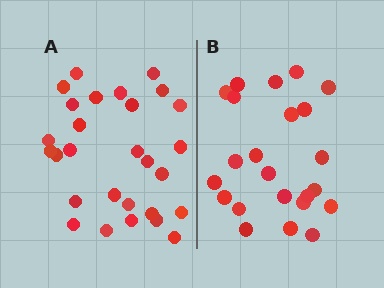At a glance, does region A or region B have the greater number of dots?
Region A (the left region) has more dots.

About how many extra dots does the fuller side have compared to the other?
Region A has about 5 more dots than region B.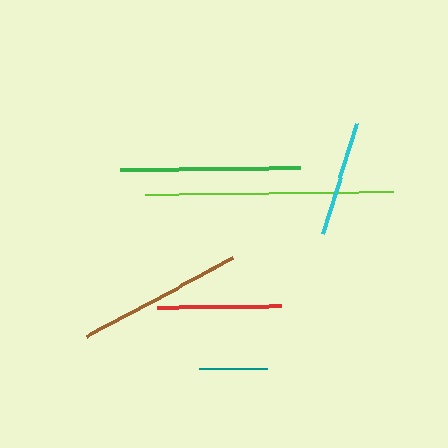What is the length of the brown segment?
The brown segment is approximately 166 pixels long.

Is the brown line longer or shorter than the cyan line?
The brown line is longer than the cyan line.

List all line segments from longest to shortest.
From longest to shortest: lime, green, brown, red, cyan, teal.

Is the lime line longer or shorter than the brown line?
The lime line is longer than the brown line.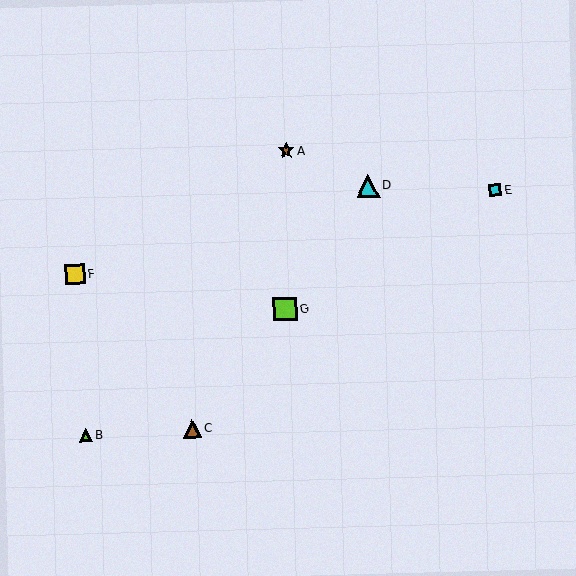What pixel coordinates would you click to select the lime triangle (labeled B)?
Click at (86, 435) to select the lime triangle B.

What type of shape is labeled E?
Shape E is a cyan square.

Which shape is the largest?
The lime square (labeled G) is the largest.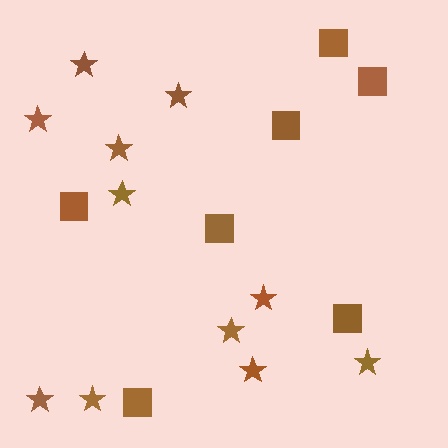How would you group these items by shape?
There are 2 groups: one group of squares (7) and one group of stars (11).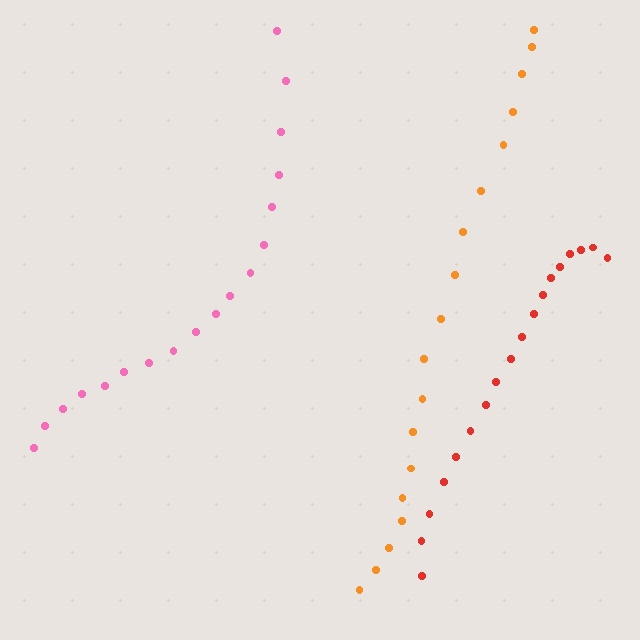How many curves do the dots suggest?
There are 3 distinct paths.